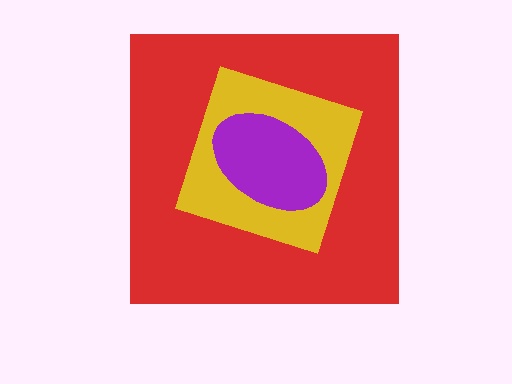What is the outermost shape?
The red square.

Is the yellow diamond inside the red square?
Yes.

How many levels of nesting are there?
3.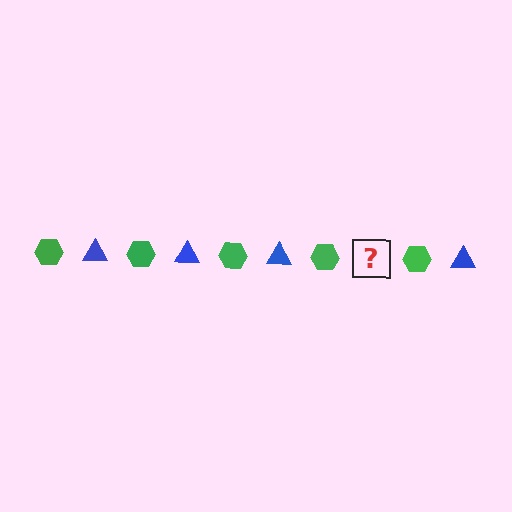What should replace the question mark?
The question mark should be replaced with a blue triangle.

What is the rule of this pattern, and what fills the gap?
The rule is that the pattern alternates between green hexagon and blue triangle. The gap should be filled with a blue triangle.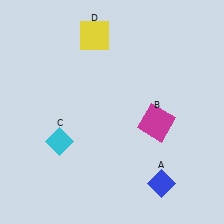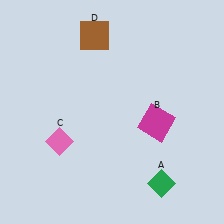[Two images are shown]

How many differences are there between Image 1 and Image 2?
There are 3 differences between the two images.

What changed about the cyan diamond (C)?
In Image 1, C is cyan. In Image 2, it changed to pink.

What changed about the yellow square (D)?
In Image 1, D is yellow. In Image 2, it changed to brown.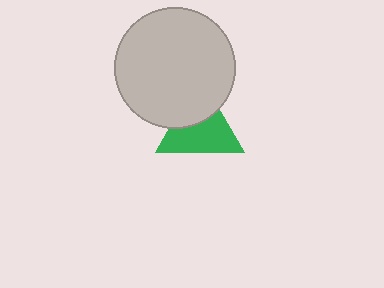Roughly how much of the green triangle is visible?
About half of it is visible (roughly 63%).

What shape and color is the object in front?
The object in front is a light gray circle.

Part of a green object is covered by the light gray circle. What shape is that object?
It is a triangle.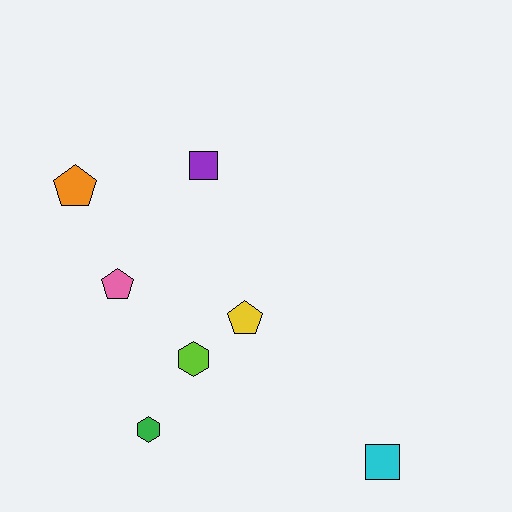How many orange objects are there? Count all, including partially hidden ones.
There is 1 orange object.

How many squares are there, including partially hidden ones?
There are 2 squares.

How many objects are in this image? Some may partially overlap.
There are 7 objects.